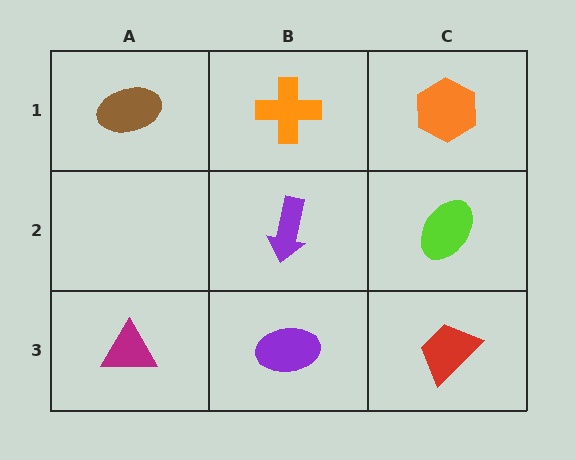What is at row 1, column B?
An orange cross.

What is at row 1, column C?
An orange hexagon.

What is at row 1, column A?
A brown ellipse.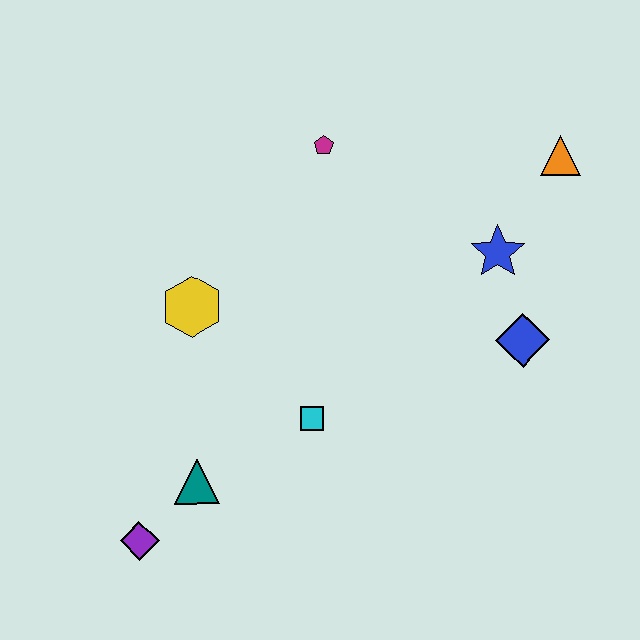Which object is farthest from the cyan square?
The orange triangle is farthest from the cyan square.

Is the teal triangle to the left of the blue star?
Yes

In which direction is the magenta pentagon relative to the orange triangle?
The magenta pentagon is to the left of the orange triangle.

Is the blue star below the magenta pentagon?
Yes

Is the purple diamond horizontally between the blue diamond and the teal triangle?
No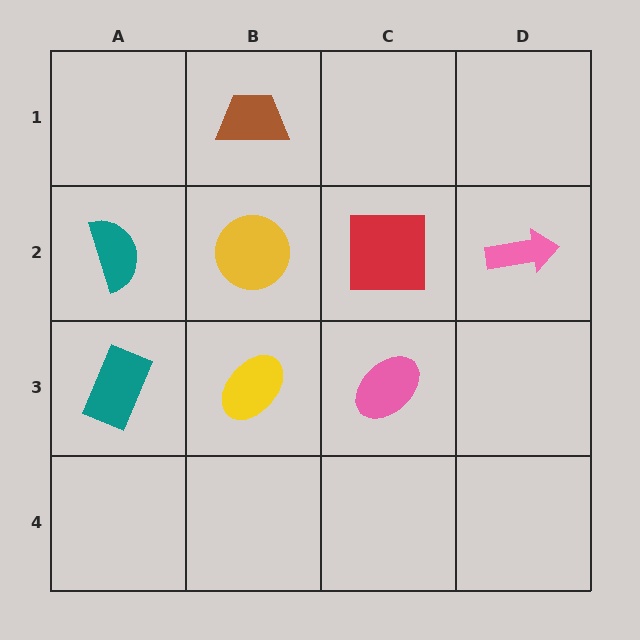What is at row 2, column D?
A pink arrow.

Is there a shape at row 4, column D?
No, that cell is empty.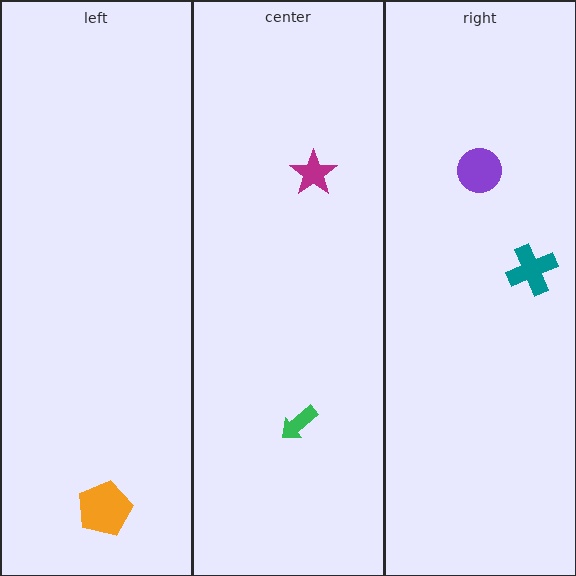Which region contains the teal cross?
The right region.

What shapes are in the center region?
The magenta star, the green arrow.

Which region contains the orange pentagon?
The left region.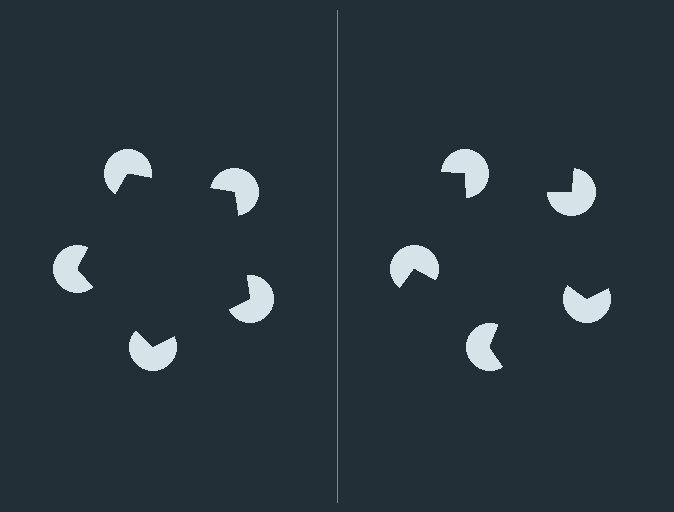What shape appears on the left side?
An illusory pentagon.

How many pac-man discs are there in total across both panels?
10 — 5 on each side.